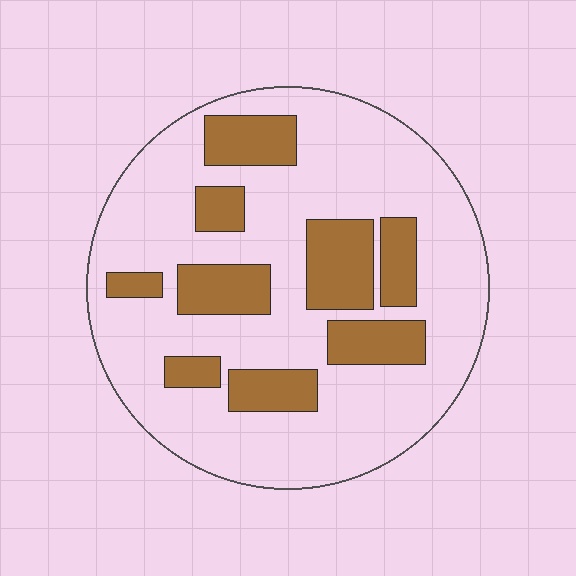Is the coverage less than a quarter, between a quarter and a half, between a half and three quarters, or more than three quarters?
Between a quarter and a half.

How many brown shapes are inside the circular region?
9.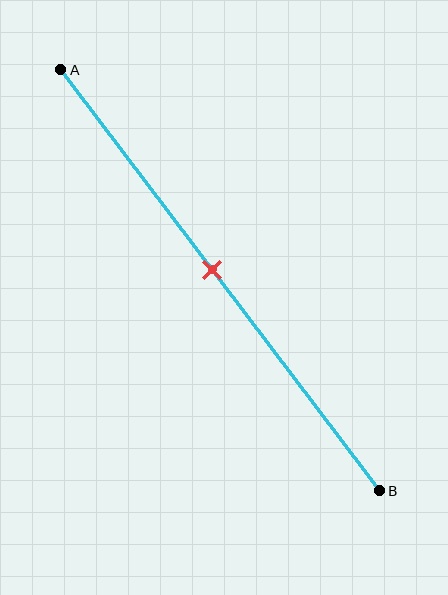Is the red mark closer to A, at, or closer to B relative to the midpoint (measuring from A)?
The red mark is approximately at the midpoint of segment AB.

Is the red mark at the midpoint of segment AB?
Yes, the mark is approximately at the midpoint.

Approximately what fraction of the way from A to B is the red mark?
The red mark is approximately 50% of the way from A to B.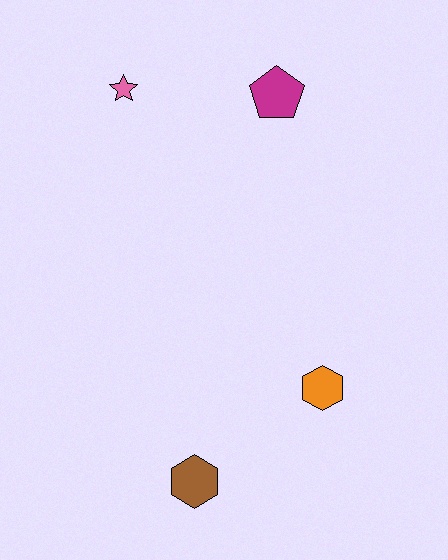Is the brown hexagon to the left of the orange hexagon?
Yes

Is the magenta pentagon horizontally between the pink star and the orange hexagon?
Yes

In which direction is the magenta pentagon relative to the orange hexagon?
The magenta pentagon is above the orange hexagon.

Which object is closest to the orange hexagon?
The brown hexagon is closest to the orange hexagon.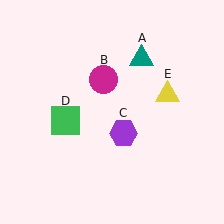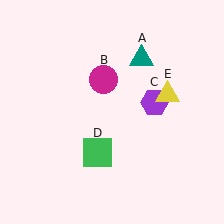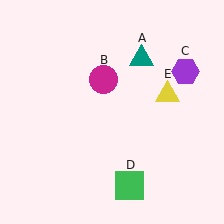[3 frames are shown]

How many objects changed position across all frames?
2 objects changed position: purple hexagon (object C), green square (object D).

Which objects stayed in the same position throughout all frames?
Teal triangle (object A) and magenta circle (object B) and yellow triangle (object E) remained stationary.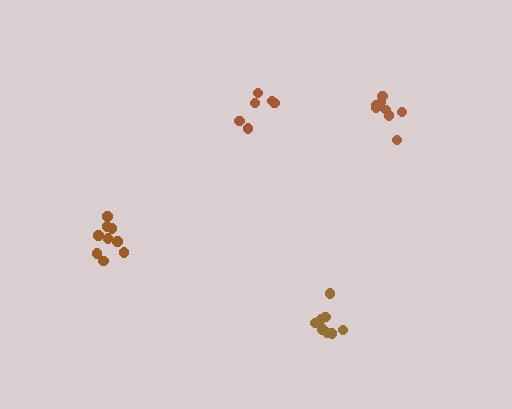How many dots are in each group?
Group 1: 9 dots, Group 2: 8 dots, Group 3: 9 dots, Group 4: 6 dots (32 total).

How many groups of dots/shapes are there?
There are 4 groups.